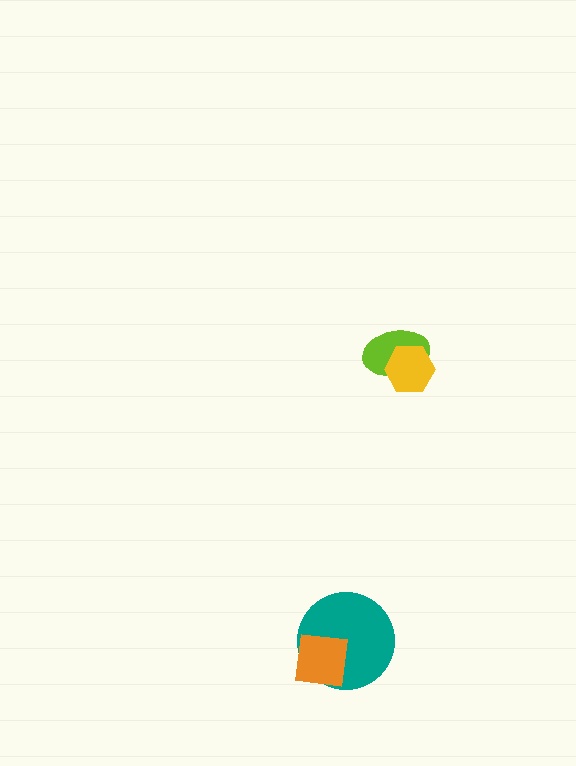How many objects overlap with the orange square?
1 object overlaps with the orange square.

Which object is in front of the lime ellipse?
The yellow hexagon is in front of the lime ellipse.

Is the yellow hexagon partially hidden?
No, no other shape covers it.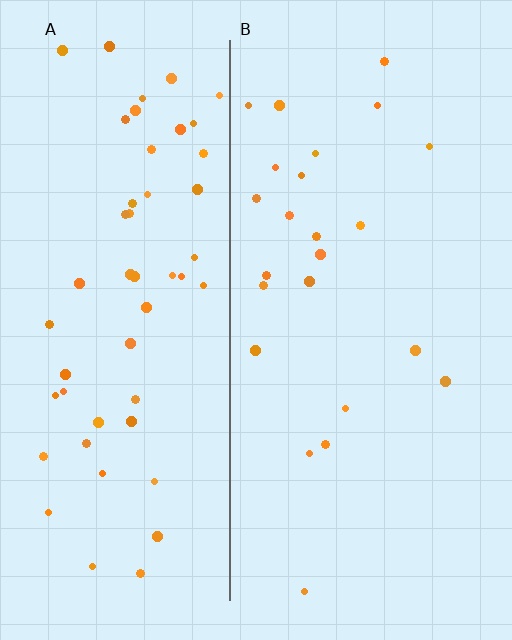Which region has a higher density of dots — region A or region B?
A (the left).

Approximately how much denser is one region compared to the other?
Approximately 2.2× — region A over region B.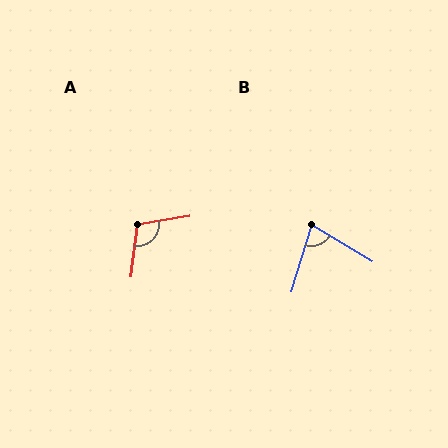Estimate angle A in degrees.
Approximately 107 degrees.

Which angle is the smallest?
B, at approximately 76 degrees.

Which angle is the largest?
A, at approximately 107 degrees.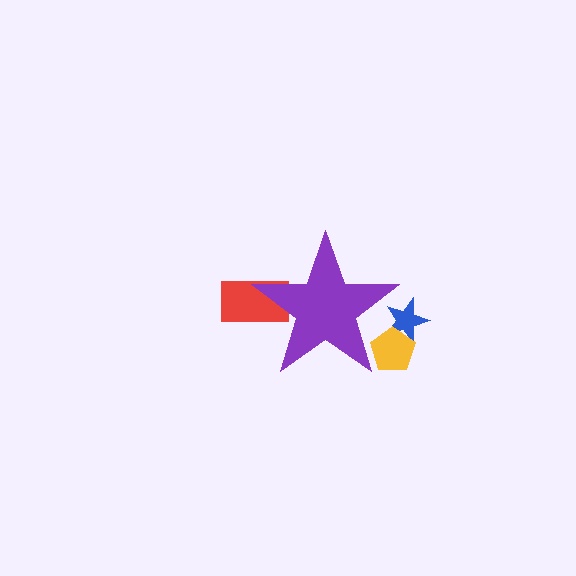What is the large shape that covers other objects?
A purple star.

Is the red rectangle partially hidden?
Yes, the red rectangle is partially hidden behind the purple star.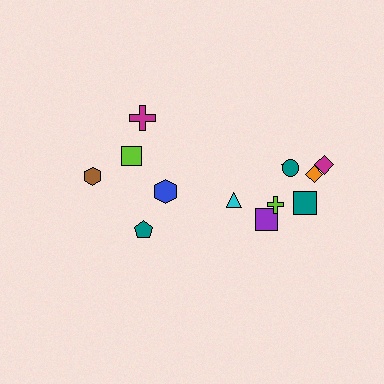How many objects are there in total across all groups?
There are 13 objects.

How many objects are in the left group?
There are 5 objects.